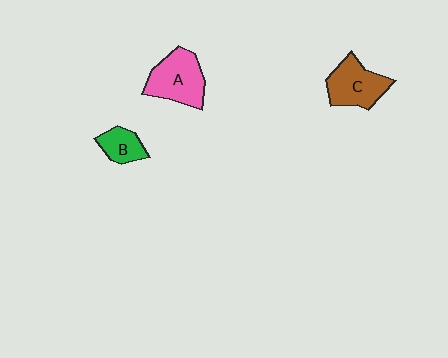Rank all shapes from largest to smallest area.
From largest to smallest: A (pink), C (brown), B (green).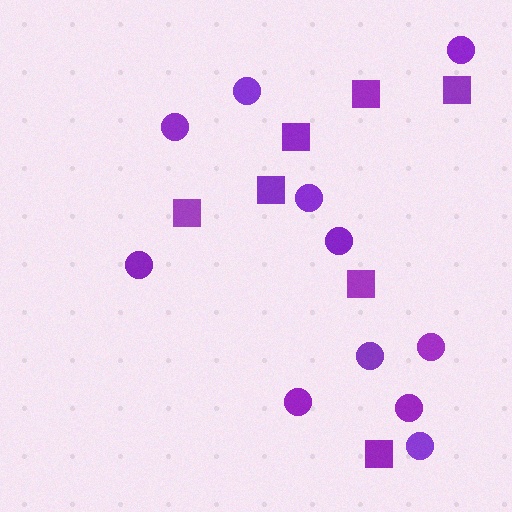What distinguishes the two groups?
There are 2 groups: one group of circles (11) and one group of squares (7).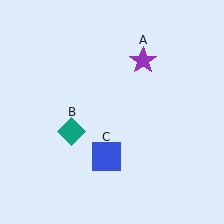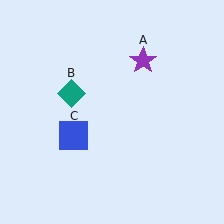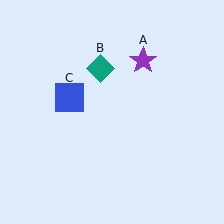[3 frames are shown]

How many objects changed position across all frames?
2 objects changed position: teal diamond (object B), blue square (object C).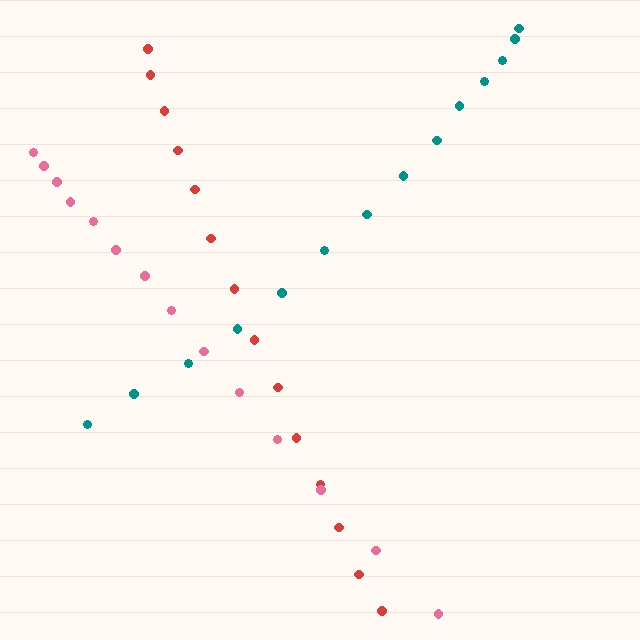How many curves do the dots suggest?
There are 3 distinct paths.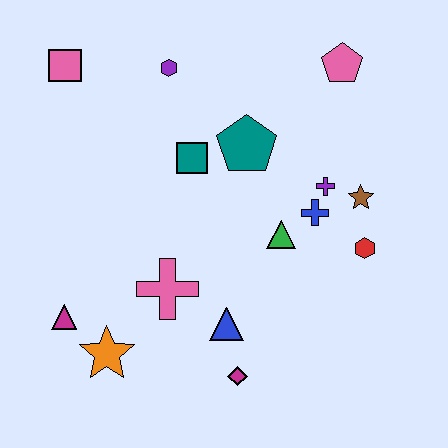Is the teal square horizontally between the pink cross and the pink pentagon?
Yes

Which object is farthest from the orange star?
The pink pentagon is farthest from the orange star.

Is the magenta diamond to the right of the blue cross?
No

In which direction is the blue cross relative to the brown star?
The blue cross is to the left of the brown star.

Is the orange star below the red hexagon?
Yes